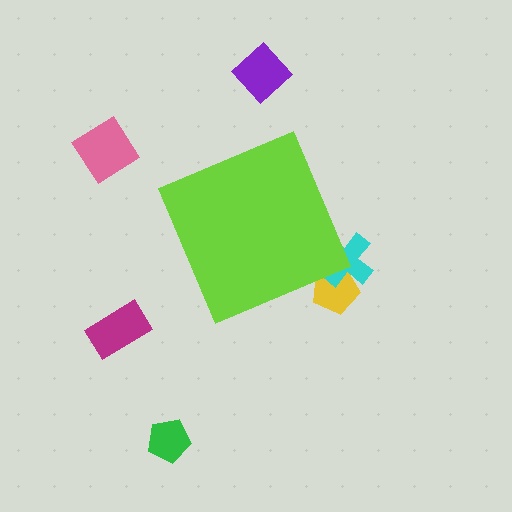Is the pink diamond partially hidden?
No, the pink diamond is fully visible.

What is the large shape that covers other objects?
A lime diamond.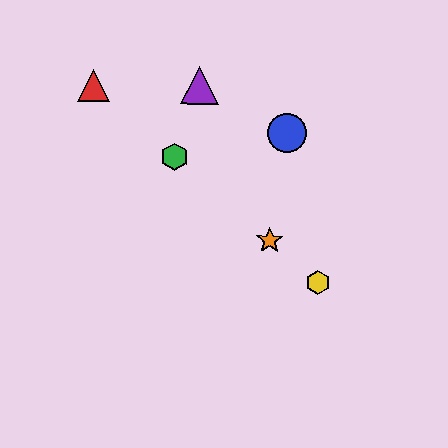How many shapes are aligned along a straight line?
4 shapes (the red triangle, the green hexagon, the yellow hexagon, the orange star) are aligned along a straight line.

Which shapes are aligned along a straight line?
The red triangle, the green hexagon, the yellow hexagon, the orange star are aligned along a straight line.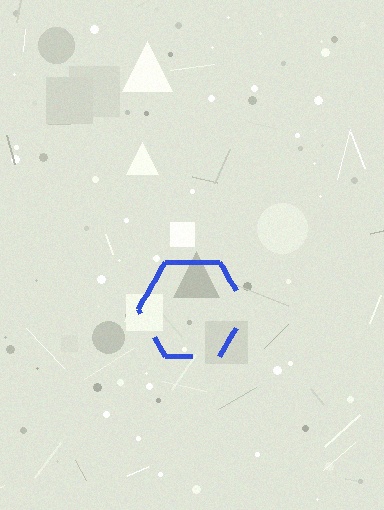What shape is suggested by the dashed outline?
The dashed outline suggests a hexagon.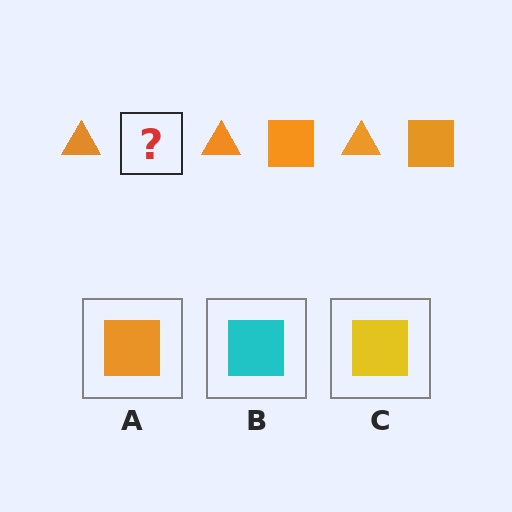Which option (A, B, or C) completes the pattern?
A.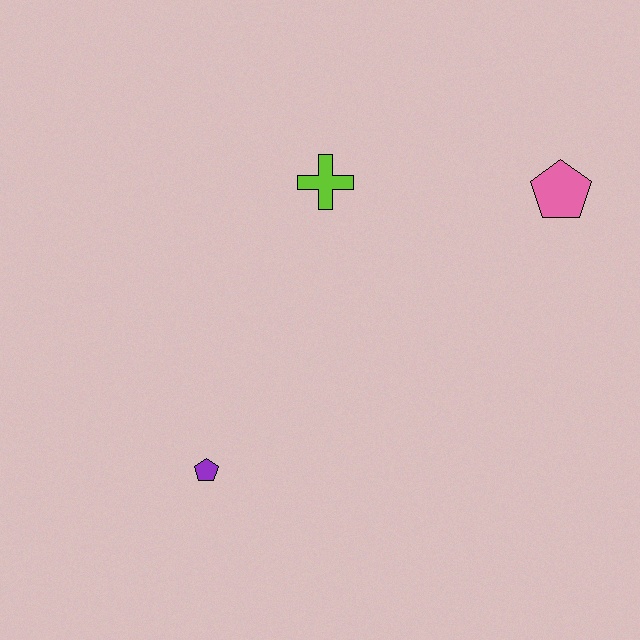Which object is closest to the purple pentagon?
The lime cross is closest to the purple pentagon.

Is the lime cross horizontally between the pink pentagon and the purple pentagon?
Yes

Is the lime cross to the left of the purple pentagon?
No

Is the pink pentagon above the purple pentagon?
Yes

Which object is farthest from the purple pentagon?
The pink pentagon is farthest from the purple pentagon.